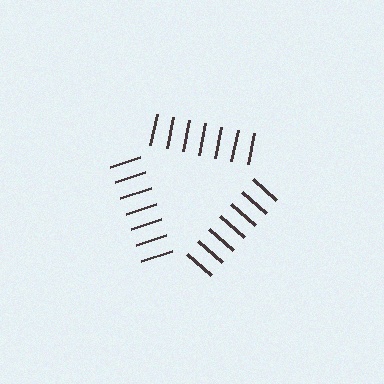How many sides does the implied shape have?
3 sides — the line-ends trace a triangle.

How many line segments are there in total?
21 — 7 along each of the 3 edges.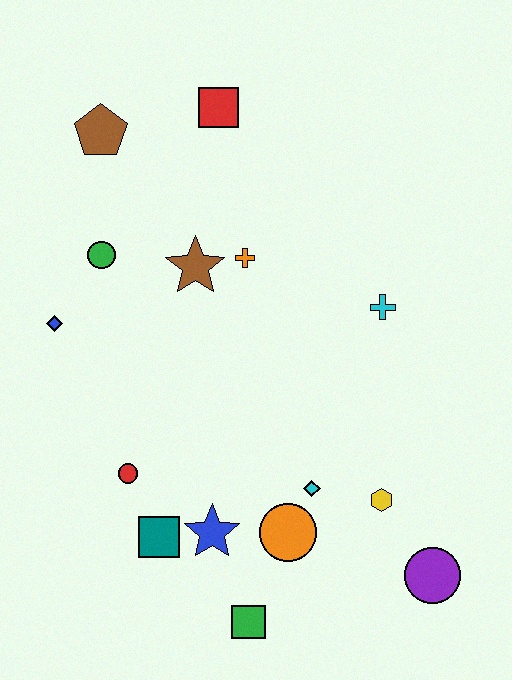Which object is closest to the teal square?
The blue star is closest to the teal square.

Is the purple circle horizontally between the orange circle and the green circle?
No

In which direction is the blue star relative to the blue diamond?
The blue star is below the blue diamond.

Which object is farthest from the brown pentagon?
The purple circle is farthest from the brown pentagon.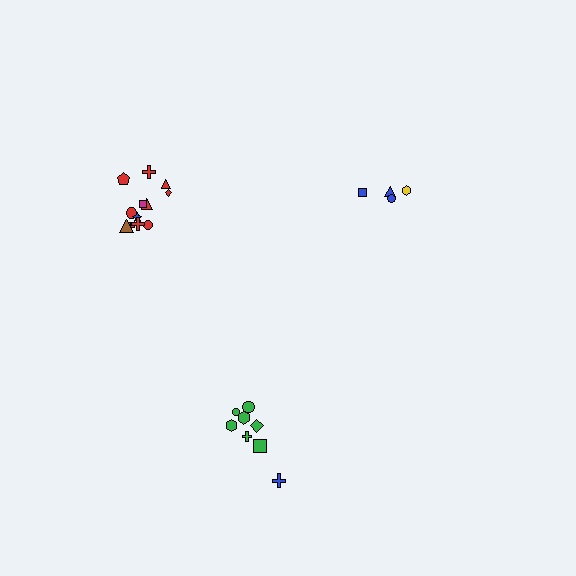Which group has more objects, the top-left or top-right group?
The top-left group.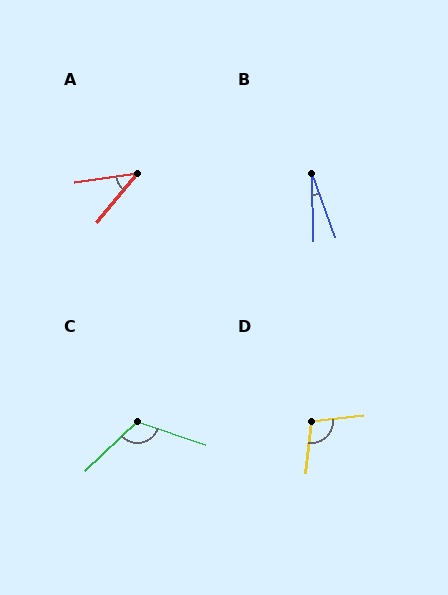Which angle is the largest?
C, at approximately 117 degrees.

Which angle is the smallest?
B, at approximately 19 degrees.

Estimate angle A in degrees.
Approximately 43 degrees.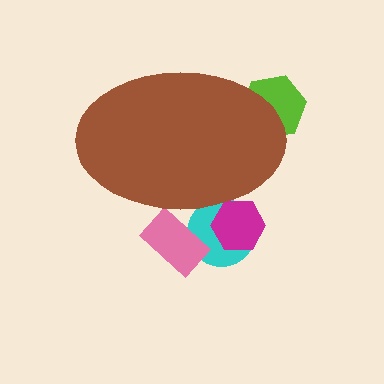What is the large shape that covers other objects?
A brown ellipse.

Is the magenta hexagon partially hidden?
Yes, the magenta hexagon is partially hidden behind the brown ellipse.